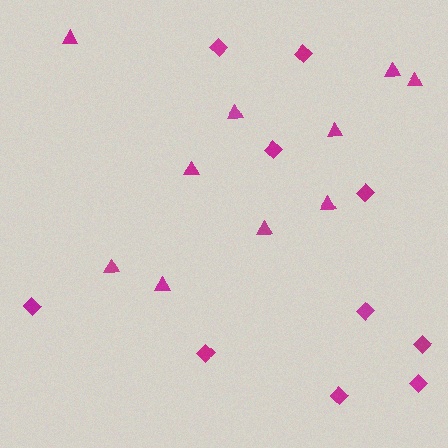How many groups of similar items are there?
There are 2 groups: one group of triangles (10) and one group of diamonds (10).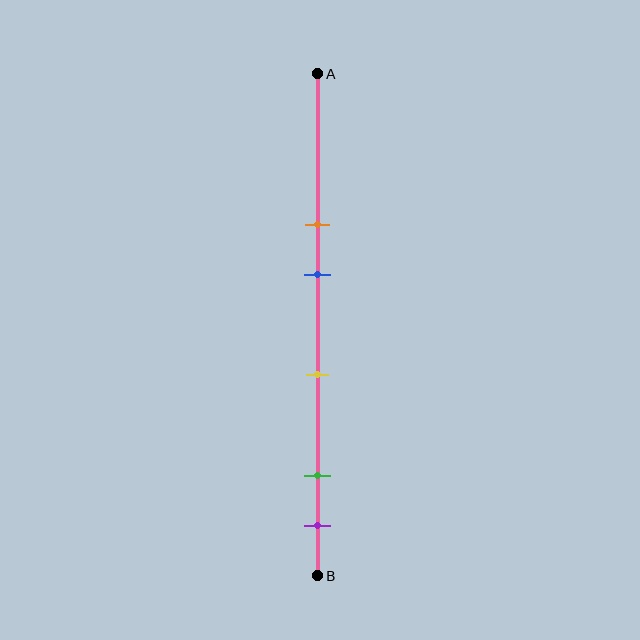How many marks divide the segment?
There are 5 marks dividing the segment.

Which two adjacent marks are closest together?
The green and purple marks are the closest adjacent pair.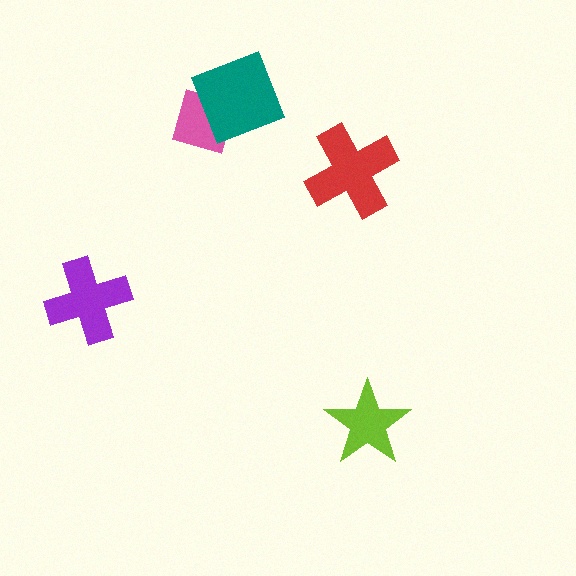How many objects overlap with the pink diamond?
1 object overlaps with the pink diamond.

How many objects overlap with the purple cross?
0 objects overlap with the purple cross.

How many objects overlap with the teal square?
1 object overlaps with the teal square.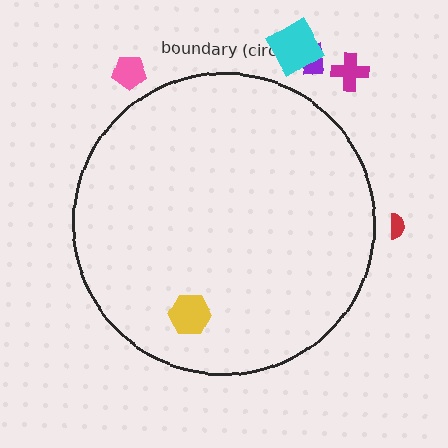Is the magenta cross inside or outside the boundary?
Outside.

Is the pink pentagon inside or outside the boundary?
Outside.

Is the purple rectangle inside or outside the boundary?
Outside.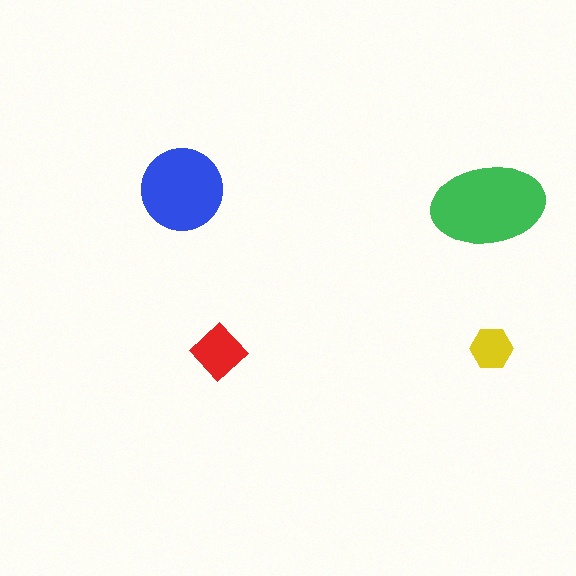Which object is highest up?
The blue circle is topmost.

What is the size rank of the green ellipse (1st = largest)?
1st.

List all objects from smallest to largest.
The yellow hexagon, the red diamond, the blue circle, the green ellipse.